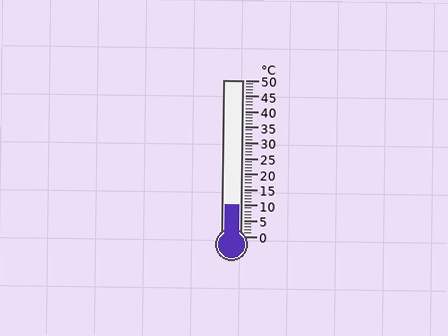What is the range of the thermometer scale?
The thermometer scale ranges from 0°C to 50°C.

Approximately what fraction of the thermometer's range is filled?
The thermometer is filled to approximately 20% of its range.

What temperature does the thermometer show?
The thermometer shows approximately 10°C.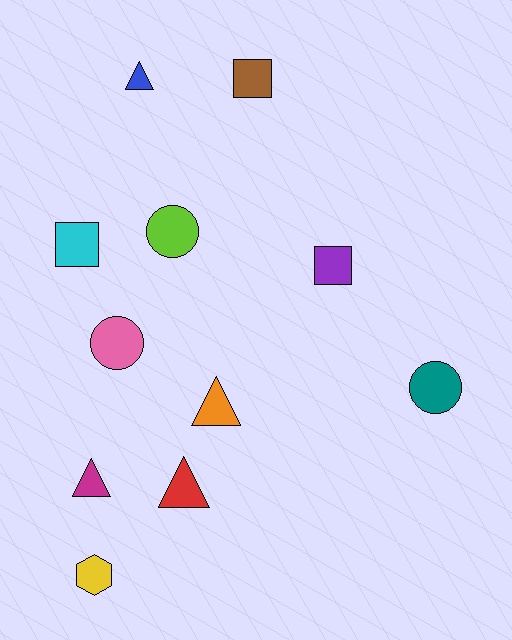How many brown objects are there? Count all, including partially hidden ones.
There is 1 brown object.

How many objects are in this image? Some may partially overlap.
There are 11 objects.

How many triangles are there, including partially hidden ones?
There are 4 triangles.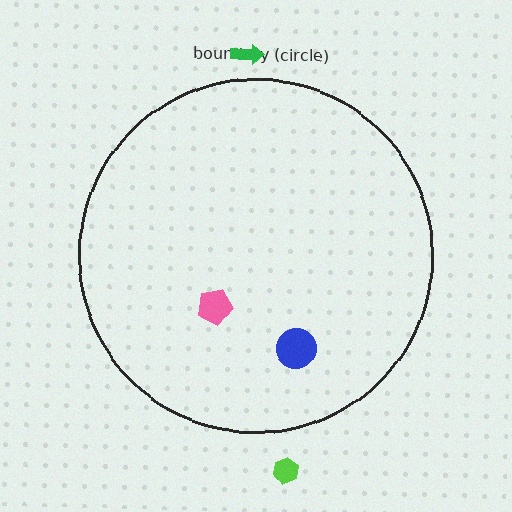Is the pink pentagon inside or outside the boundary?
Inside.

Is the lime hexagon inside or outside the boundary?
Outside.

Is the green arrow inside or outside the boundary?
Outside.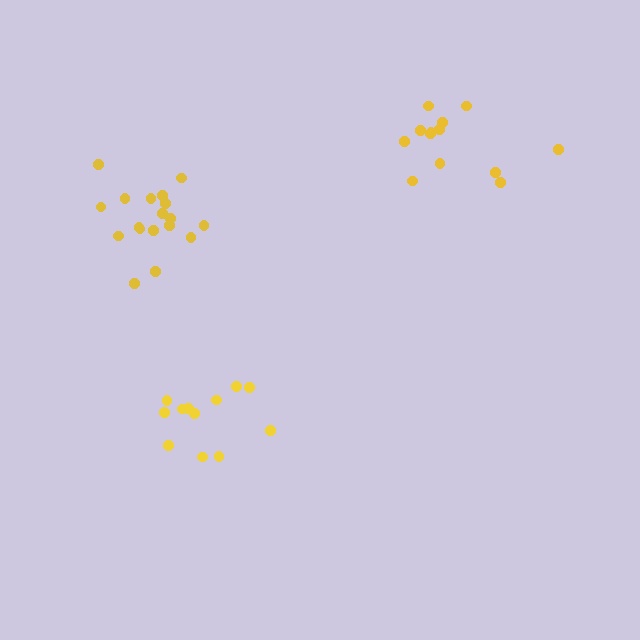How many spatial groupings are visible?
There are 3 spatial groupings.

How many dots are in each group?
Group 1: 13 dots, Group 2: 13 dots, Group 3: 18 dots (44 total).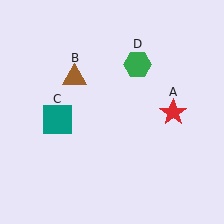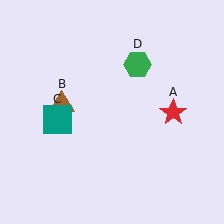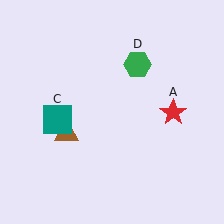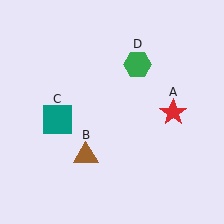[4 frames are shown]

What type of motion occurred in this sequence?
The brown triangle (object B) rotated counterclockwise around the center of the scene.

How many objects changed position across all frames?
1 object changed position: brown triangle (object B).